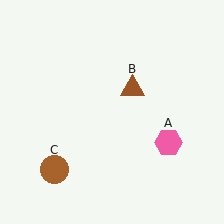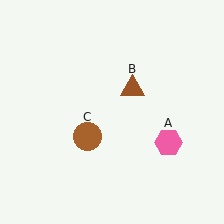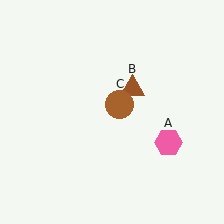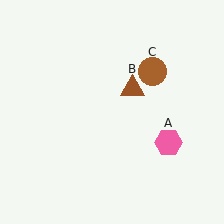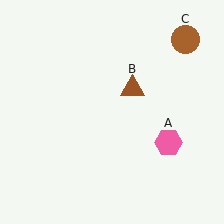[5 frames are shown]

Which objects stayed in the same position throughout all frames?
Pink hexagon (object A) and brown triangle (object B) remained stationary.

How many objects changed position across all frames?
1 object changed position: brown circle (object C).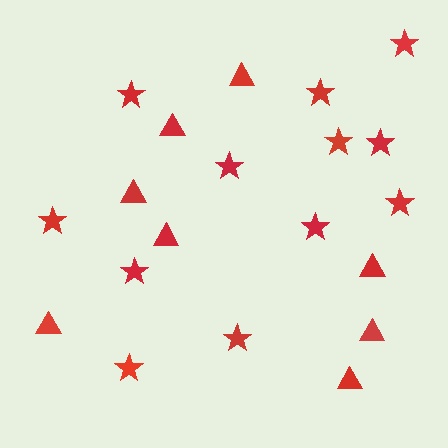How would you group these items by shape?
There are 2 groups: one group of triangles (8) and one group of stars (12).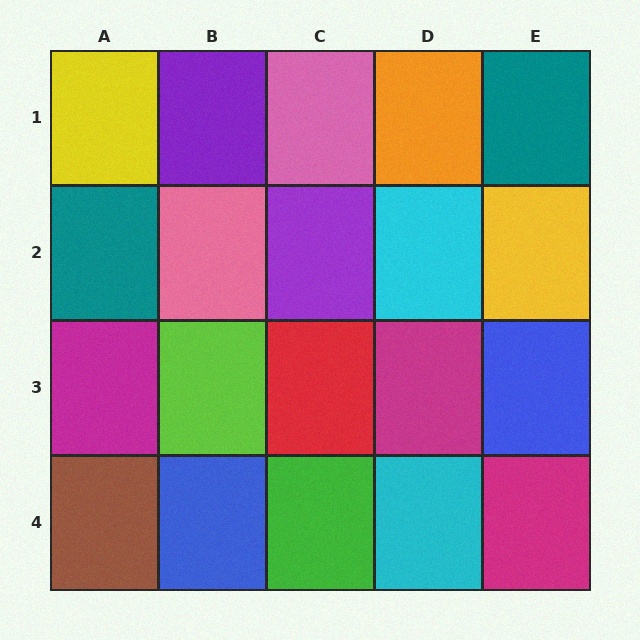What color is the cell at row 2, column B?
Pink.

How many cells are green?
1 cell is green.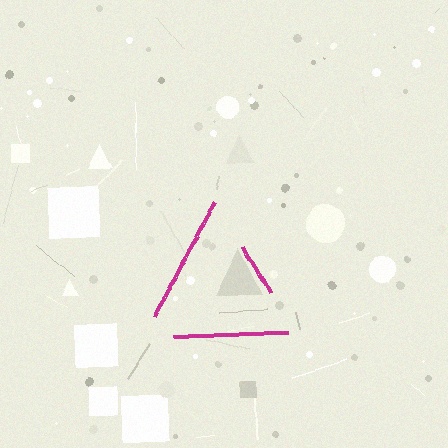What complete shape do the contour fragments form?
The contour fragments form a triangle.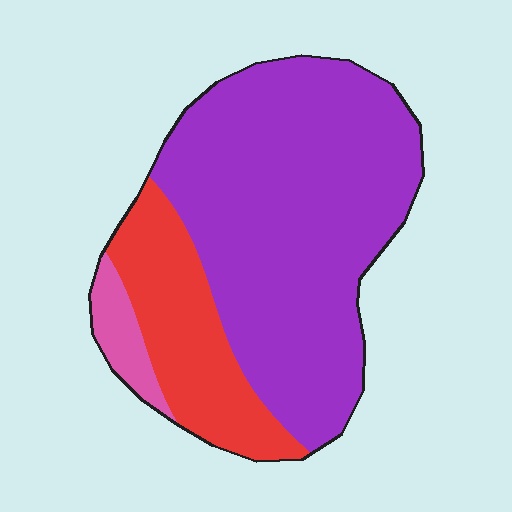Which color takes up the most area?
Purple, at roughly 70%.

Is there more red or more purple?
Purple.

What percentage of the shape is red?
Red takes up about one quarter (1/4) of the shape.